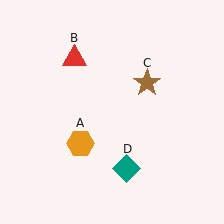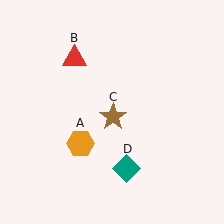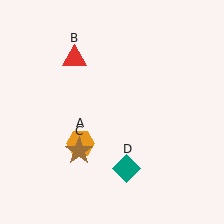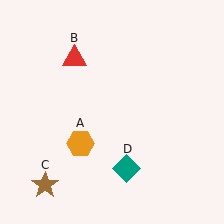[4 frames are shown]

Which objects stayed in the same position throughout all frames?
Orange hexagon (object A) and red triangle (object B) and teal diamond (object D) remained stationary.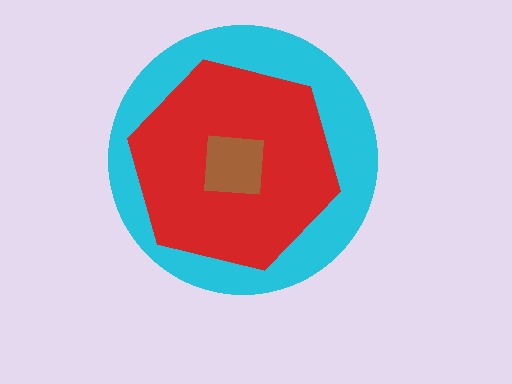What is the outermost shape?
The cyan circle.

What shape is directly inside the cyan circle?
The red hexagon.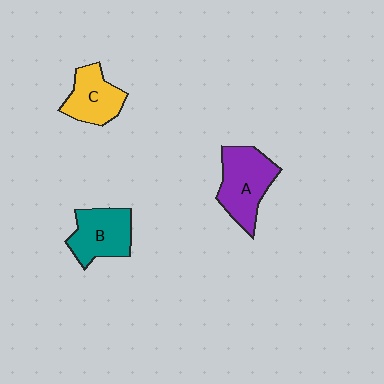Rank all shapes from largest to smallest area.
From largest to smallest: A (purple), B (teal), C (yellow).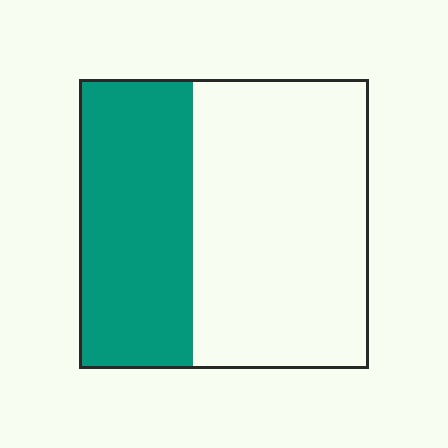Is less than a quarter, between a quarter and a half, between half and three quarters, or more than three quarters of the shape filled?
Between a quarter and a half.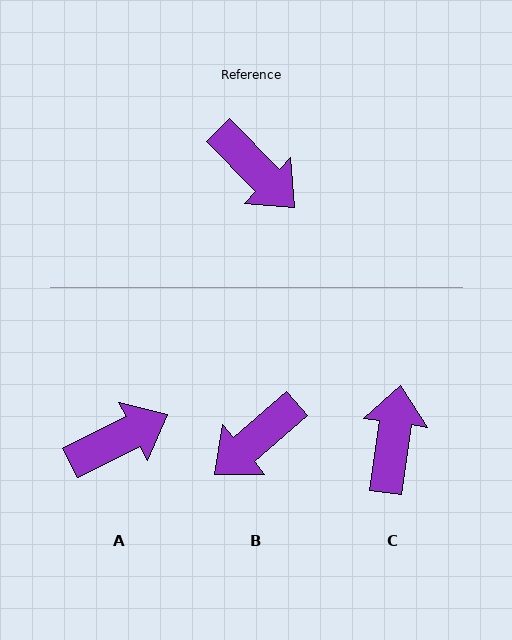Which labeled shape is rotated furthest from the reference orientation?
C, about 127 degrees away.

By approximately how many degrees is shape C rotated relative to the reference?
Approximately 127 degrees counter-clockwise.